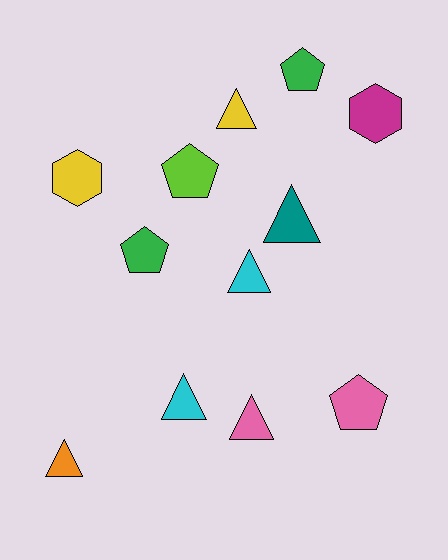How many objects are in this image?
There are 12 objects.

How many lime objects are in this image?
There is 1 lime object.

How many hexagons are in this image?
There are 2 hexagons.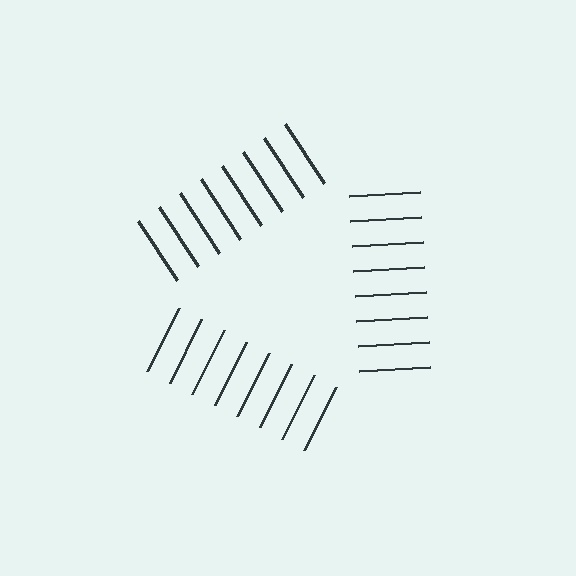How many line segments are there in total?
24 — 8 along each of the 3 edges.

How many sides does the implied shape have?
3 sides — the line-ends trace a triangle.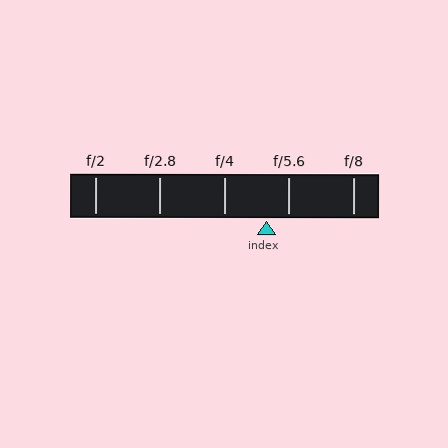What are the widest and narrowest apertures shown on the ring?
The widest aperture shown is f/2 and the narrowest is f/8.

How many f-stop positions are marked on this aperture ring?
There are 5 f-stop positions marked.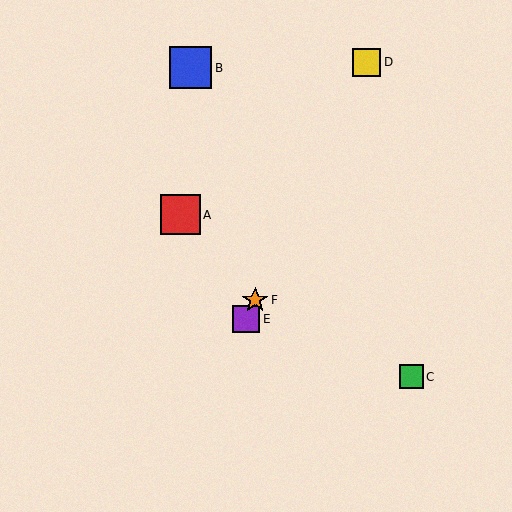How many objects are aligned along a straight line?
3 objects (D, E, F) are aligned along a straight line.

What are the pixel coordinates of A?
Object A is at (181, 215).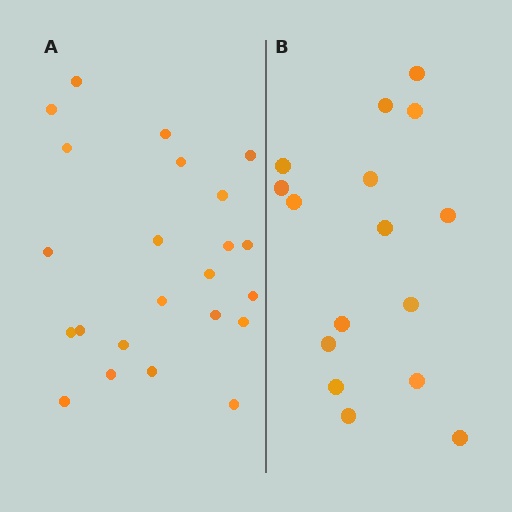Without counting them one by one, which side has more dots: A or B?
Region A (the left region) has more dots.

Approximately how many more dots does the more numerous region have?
Region A has roughly 8 or so more dots than region B.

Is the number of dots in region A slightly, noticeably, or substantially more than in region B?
Region A has noticeably more, but not dramatically so. The ratio is roughly 1.4 to 1.